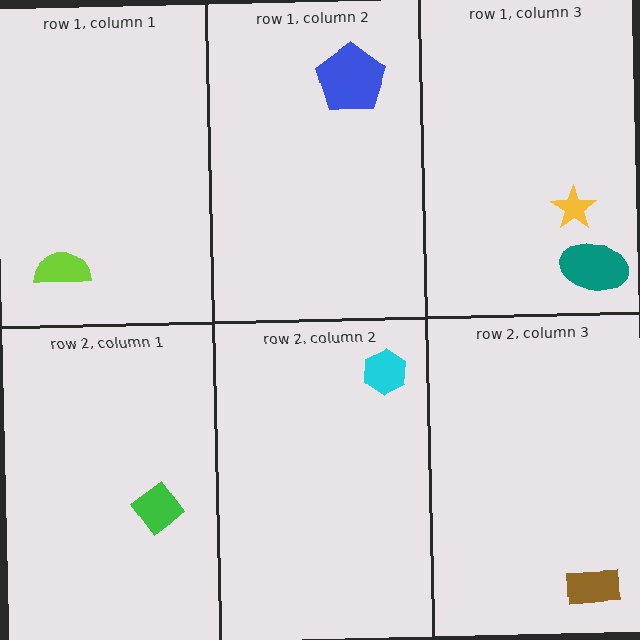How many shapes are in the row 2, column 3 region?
1.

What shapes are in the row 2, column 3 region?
The brown rectangle.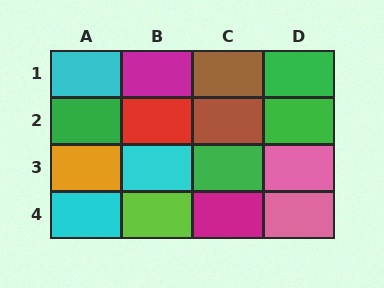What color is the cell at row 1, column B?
Magenta.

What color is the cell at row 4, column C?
Magenta.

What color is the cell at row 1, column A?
Cyan.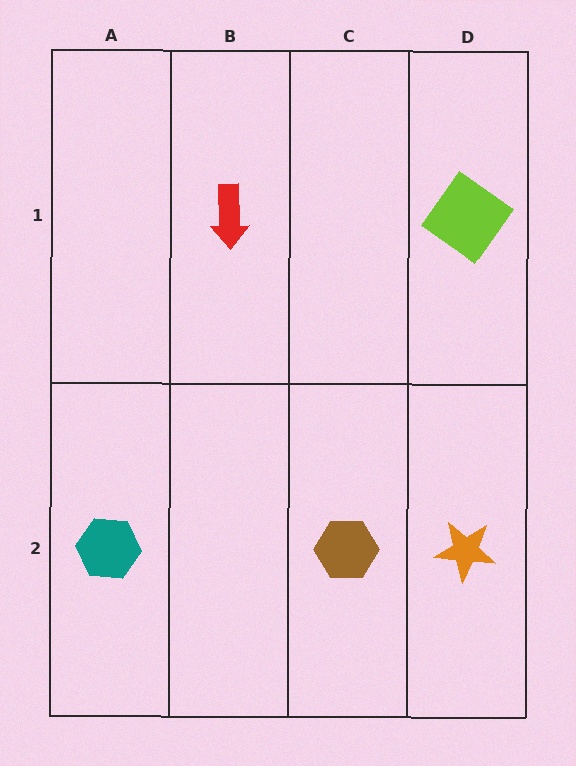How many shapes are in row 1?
2 shapes.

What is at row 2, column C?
A brown hexagon.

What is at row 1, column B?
A red arrow.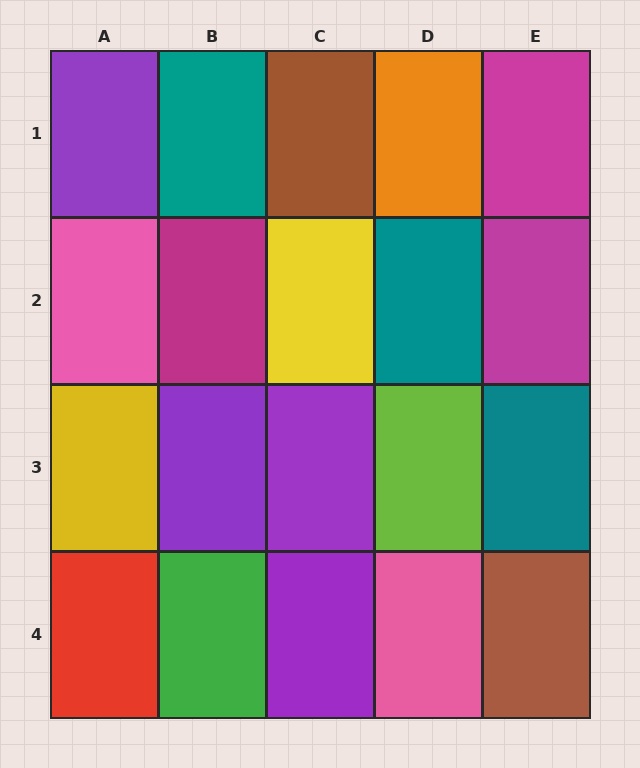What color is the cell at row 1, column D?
Orange.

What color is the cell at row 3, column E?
Teal.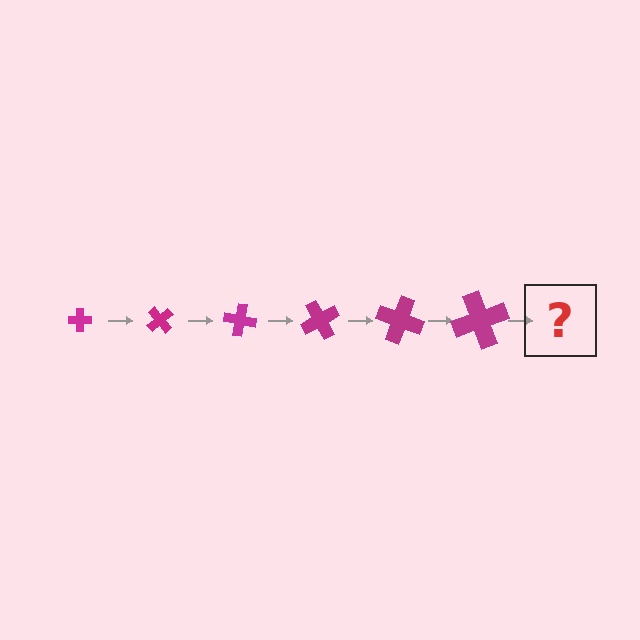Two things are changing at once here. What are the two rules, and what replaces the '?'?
The two rules are that the cross grows larger each step and it rotates 50 degrees each step. The '?' should be a cross, larger than the previous one and rotated 300 degrees from the start.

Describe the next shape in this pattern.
It should be a cross, larger than the previous one and rotated 300 degrees from the start.